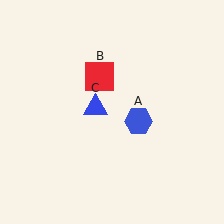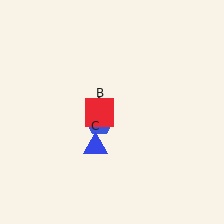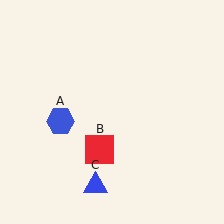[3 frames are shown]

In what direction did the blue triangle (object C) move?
The blue triangle (object C) moved down.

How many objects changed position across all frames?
3 objects changed position: blue hexagon (object A), red square (object B), blue triangle (object C).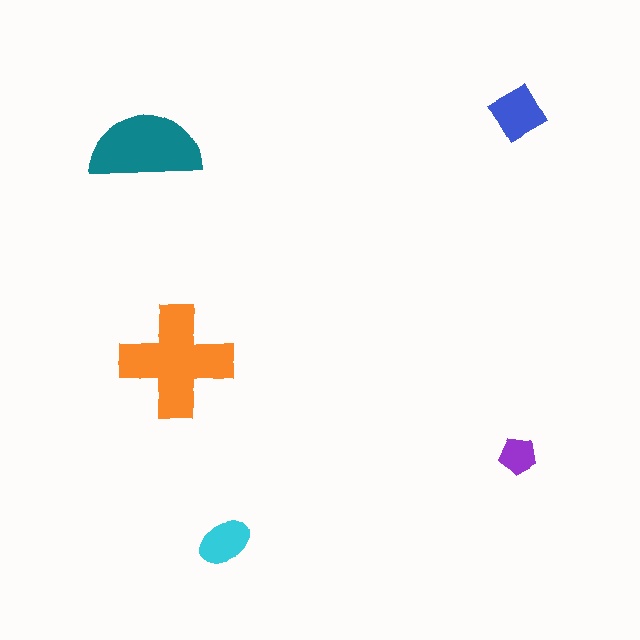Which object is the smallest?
The purple pentagon.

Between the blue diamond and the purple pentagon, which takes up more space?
The blue diamond.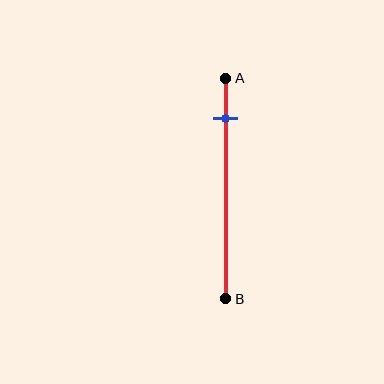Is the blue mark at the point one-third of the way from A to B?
No, the mark is at about 20% from A, not at the 33% one-third point.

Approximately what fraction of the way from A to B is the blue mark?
The blue mark is approximately 20% of the way from A to B.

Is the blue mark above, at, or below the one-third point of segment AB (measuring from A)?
The blue mark is above the one-third point of segment AB.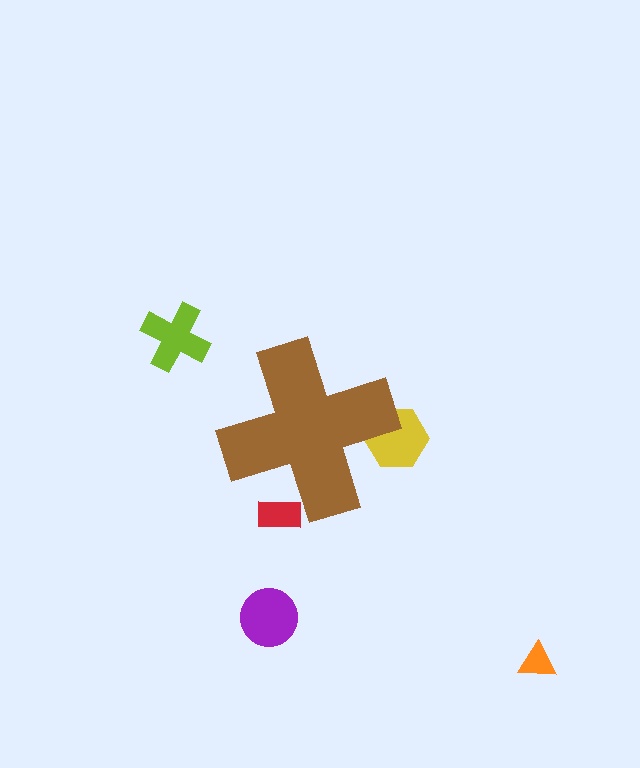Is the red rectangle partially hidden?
Yes, the red rectangle is partially hidden behind the brown cross.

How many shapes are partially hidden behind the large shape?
2 shapes are partially hidden.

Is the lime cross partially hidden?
No, the lime cross is fully visible.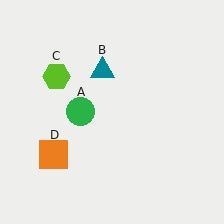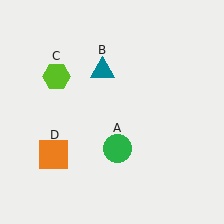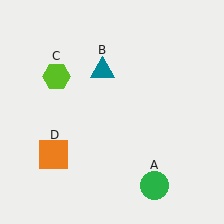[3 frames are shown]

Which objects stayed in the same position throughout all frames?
Teal triangle (object B) and lime hexagon (object C) and orange square (object D) remained stationary.